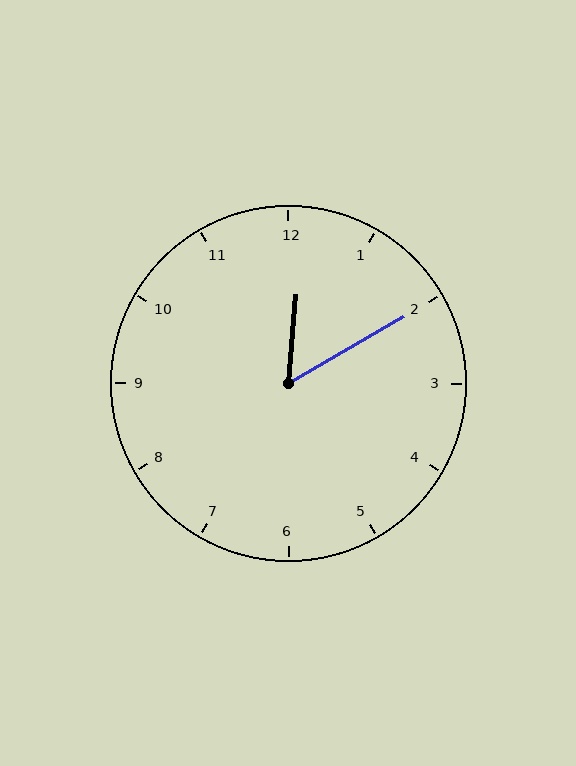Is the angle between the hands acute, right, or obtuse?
It is acute.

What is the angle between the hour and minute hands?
Approximately 55 degrees.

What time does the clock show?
12:10.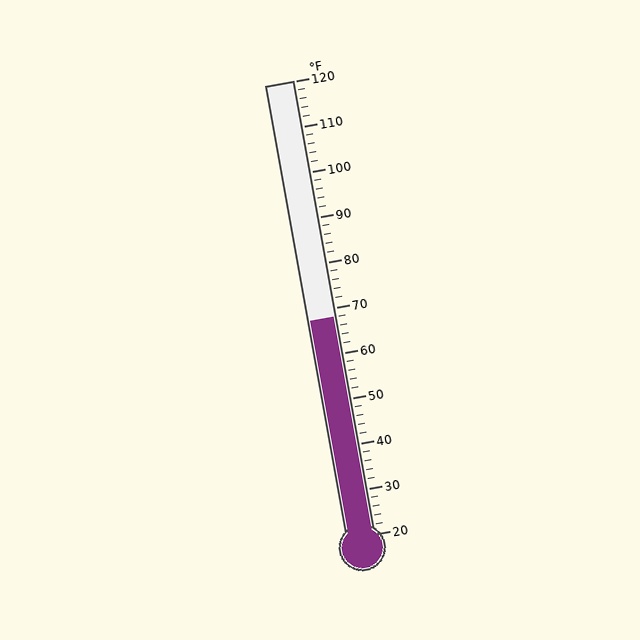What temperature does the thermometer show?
The thermometer shows approximately 68°F.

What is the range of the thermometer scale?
The thermometer scale ranges from 20°F to 120°F.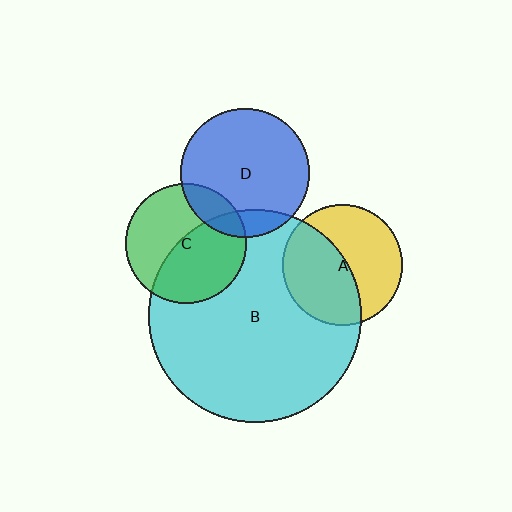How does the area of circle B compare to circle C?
Approximately 3.1 times.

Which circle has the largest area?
Circle B (cyan).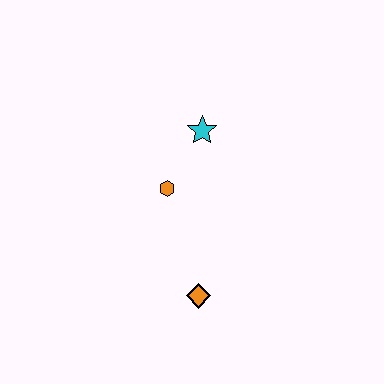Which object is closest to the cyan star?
The orange hexagon is closest to the cyan star.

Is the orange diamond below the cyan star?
Yes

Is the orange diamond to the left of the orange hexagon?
No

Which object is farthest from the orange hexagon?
The orange diamond is farthest from the orange hexagon.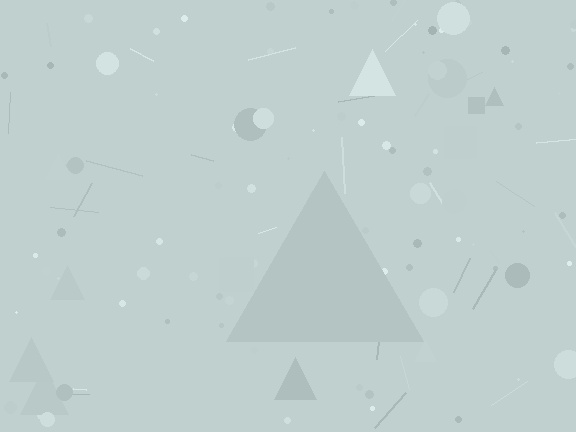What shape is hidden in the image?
A triangle is hidden in the image.